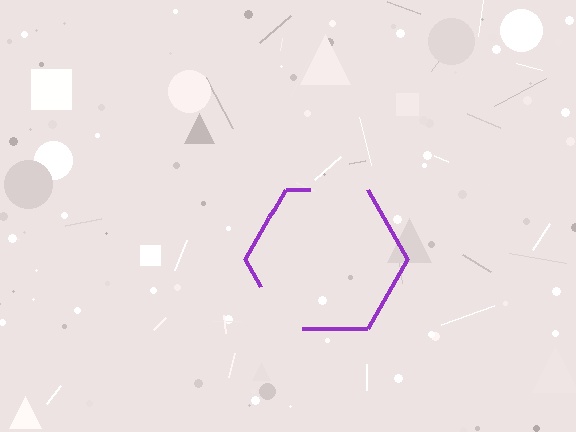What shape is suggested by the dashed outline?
The dashed outline suggests a hexagon.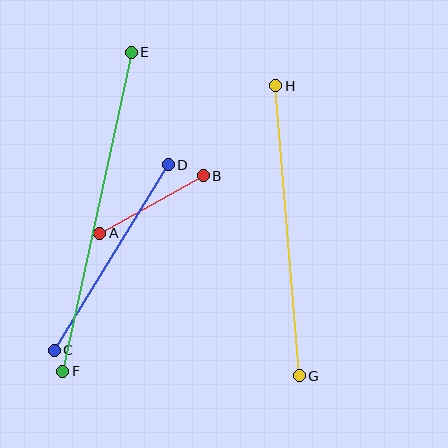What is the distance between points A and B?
The distance is approximately 118 pixels.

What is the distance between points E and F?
The distance is approximately 326 pixels.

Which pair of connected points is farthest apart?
Points E and F are farthest apart.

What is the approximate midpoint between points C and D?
The midpoint is at approximately (111, 258) pixels.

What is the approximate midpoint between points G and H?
The midpoint is at approximately (288, 231) pixels.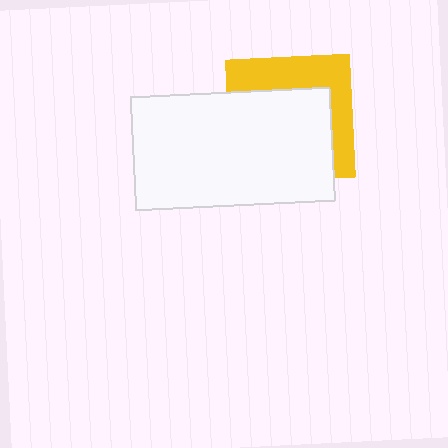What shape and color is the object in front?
The object in front is a white rectangle.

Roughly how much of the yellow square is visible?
A small part of it is visible (roughly 38%).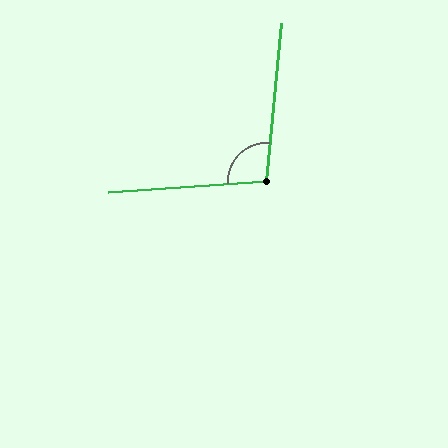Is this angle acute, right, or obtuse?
It is obtuse.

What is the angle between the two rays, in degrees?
Approximately 100 degrees.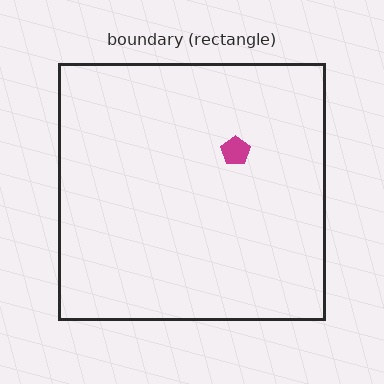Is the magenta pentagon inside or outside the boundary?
Inside.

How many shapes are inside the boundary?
1 inside, 0 outside.